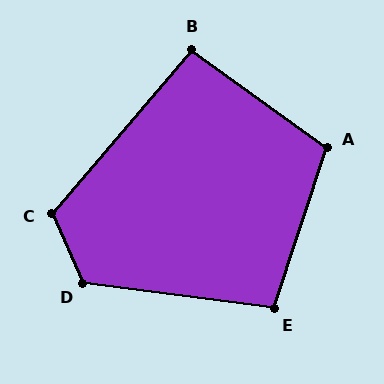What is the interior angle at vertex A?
Approximately 108 degrees (obtuse).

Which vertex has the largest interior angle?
D, at approximately 122 degrees.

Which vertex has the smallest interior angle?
B, at approximately 95 degrees.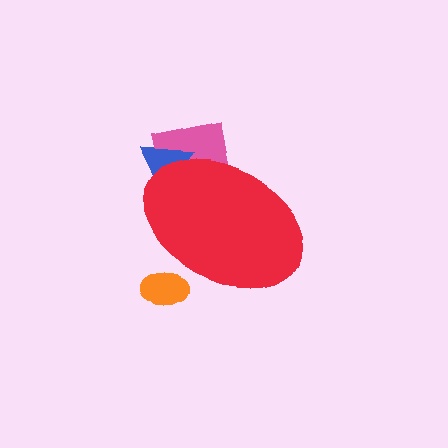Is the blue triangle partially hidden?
Yes, the blue triangle is partially hidden behind the red ellipse.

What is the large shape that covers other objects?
A red ellipse.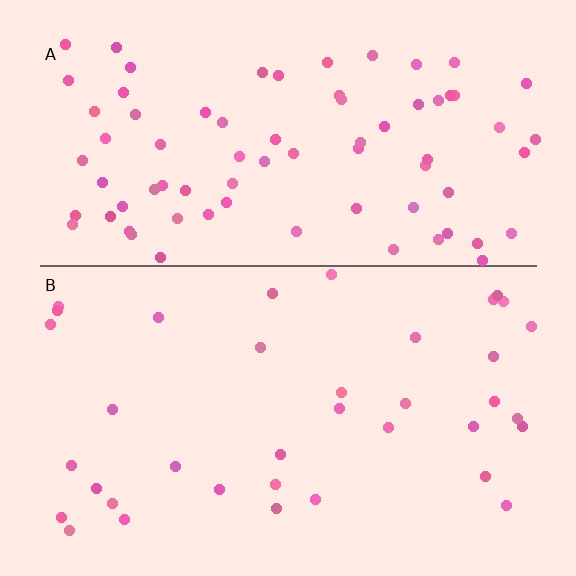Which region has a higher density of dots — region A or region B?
A (the top).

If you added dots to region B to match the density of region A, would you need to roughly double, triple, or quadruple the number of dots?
Approximately double.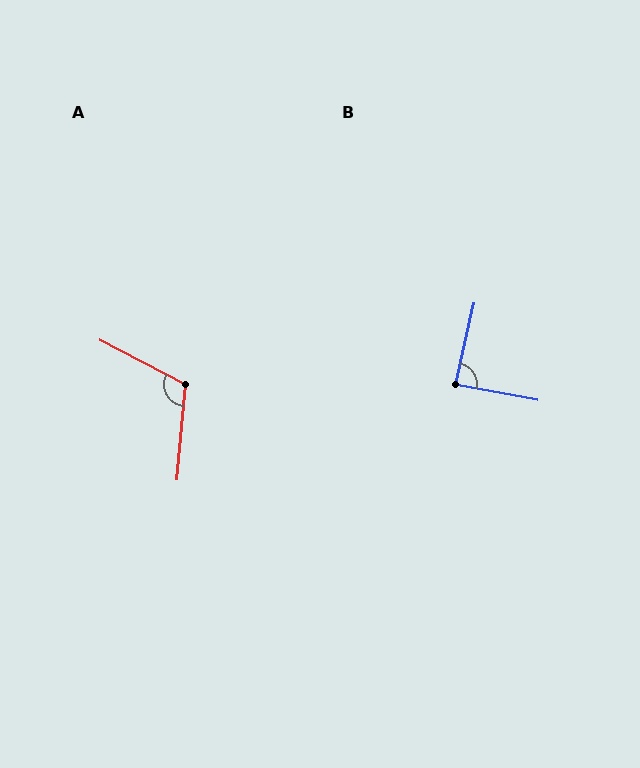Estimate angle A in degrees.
Approximately 113 degrees.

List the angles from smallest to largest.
B (88°), A (113°).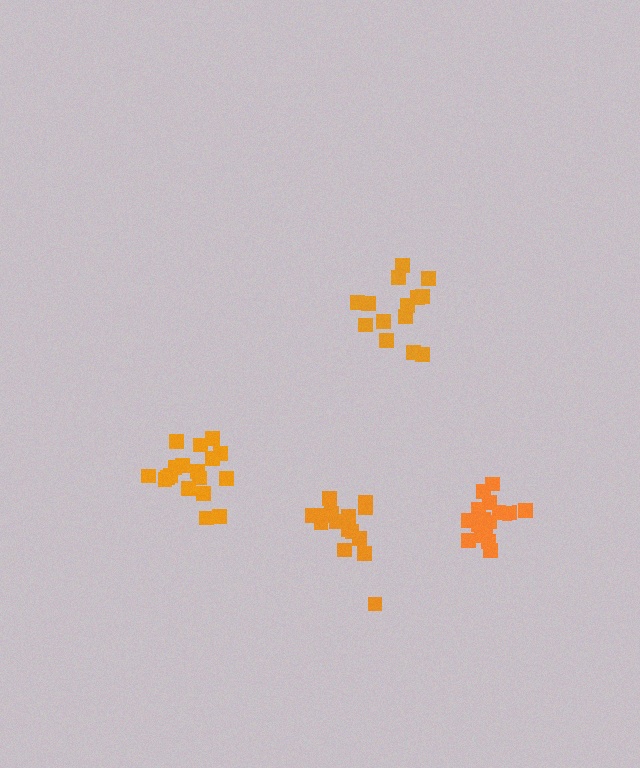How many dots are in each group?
Group 1: 18 dots, Group 2: 16 dots, Group 3: 14 dots, Group 4: 15 dots (63 total).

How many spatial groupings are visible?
There are 4 spatial groupings.